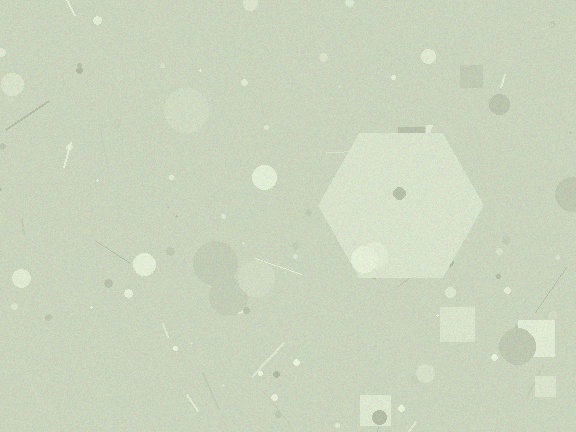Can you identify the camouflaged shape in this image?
The camouflaged shape is a hexagon.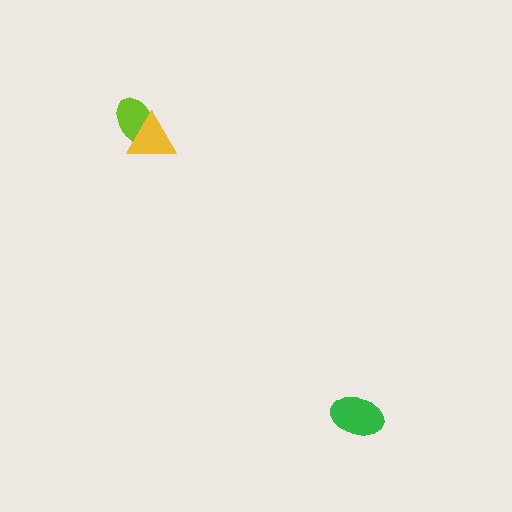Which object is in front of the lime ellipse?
The yellow triangle is in front of the lime ellipse.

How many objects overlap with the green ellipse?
0 objects overlap with the green ellipse.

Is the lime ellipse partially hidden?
Yes, it is partially covered by another shape.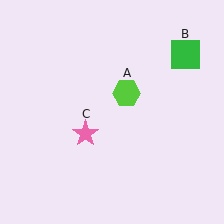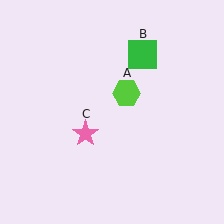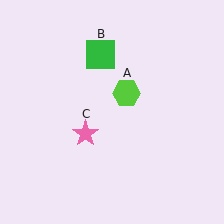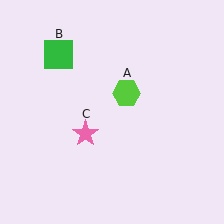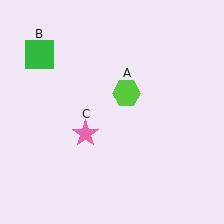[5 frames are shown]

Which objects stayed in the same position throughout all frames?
Lime hexagon (object A) and pink star (object C) remained stationary.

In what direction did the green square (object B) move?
The green square (object B) moved left.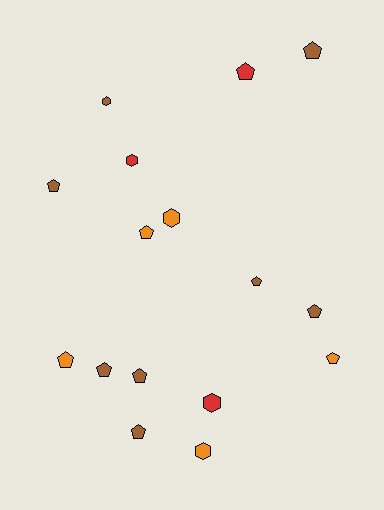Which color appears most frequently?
Brown, with 8 objects.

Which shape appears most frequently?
Pentagon, with 11 objects.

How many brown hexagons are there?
There is 1 brown hexagon.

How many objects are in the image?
There are 16 objects.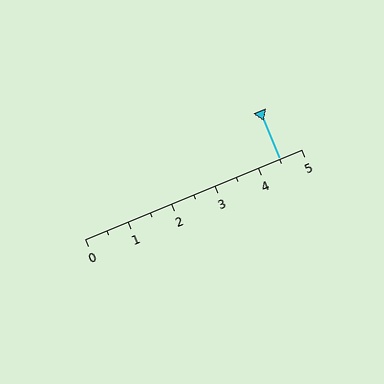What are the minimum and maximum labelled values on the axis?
The axis runs from 0 to 5.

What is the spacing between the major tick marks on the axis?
The major ticks are spaced 1 apart.